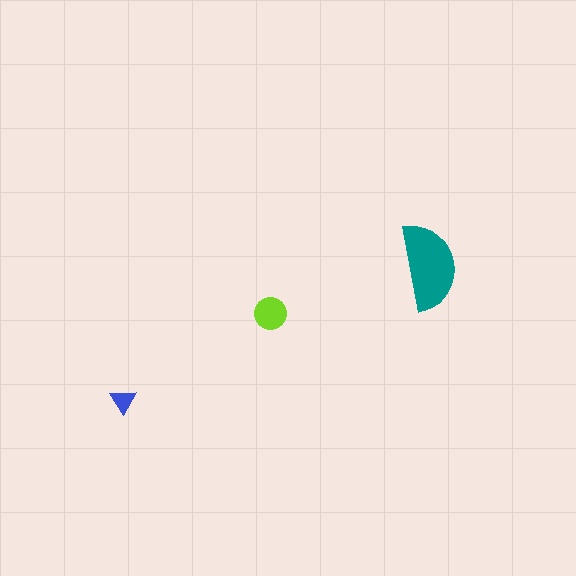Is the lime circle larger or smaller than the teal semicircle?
Smaller.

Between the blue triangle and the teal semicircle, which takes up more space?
The teal semicircle.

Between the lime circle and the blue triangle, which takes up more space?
The lime circle.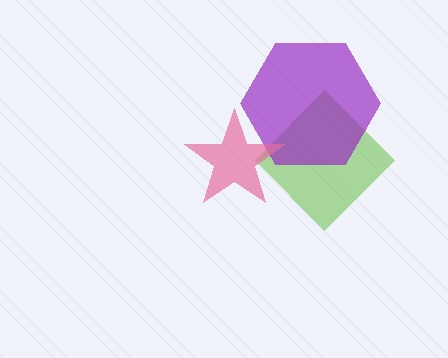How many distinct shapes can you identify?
There are 3 distinct shapes: a lime diamond, a purple hexagon, a pink star.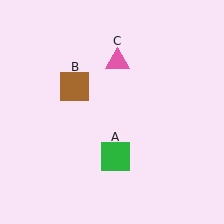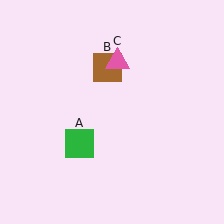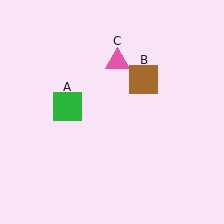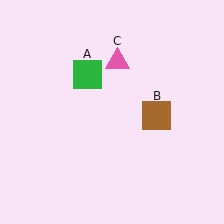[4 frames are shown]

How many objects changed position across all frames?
2 objects changed position: green square (object A), brown square (object B).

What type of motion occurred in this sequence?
The green square (object A), brown square (object B) rotated clockwise around the center of the scene.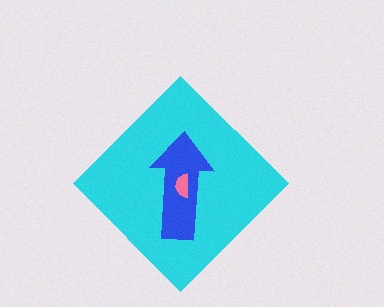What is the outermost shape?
The cyan diamond.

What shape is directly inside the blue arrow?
The pink semicircle.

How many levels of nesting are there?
3.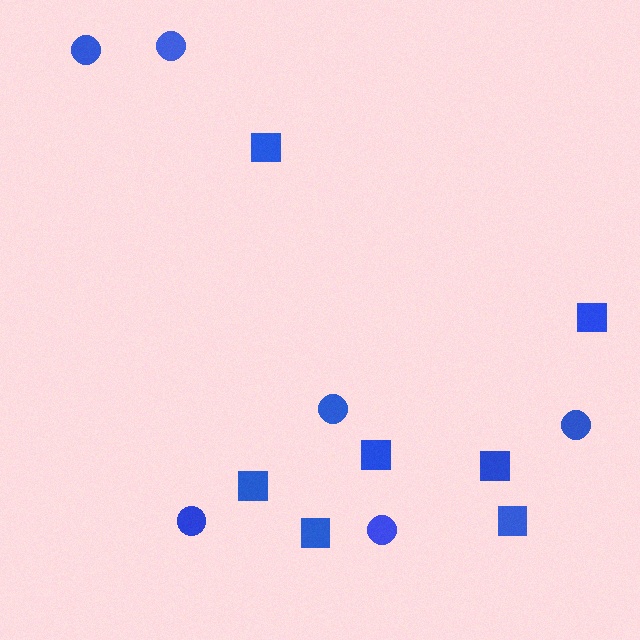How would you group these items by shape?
There are 2 groups: one group of circles (6) and one group of squares (7).